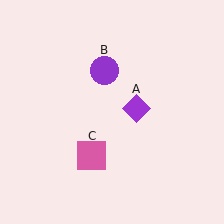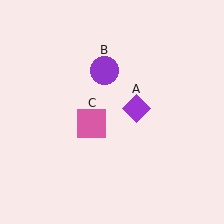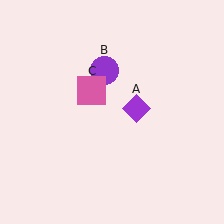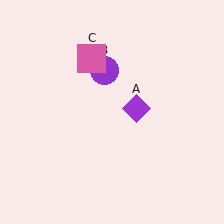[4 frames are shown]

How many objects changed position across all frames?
1 object changed position: pink square (object C).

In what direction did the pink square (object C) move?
The pink square (object C) moved up.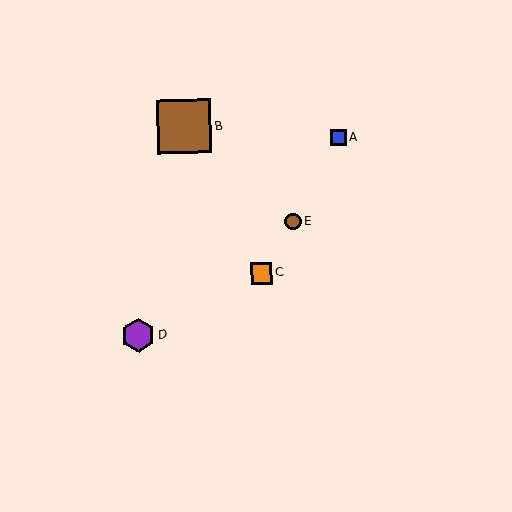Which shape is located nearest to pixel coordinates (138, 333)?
The purple hexagon (labeled D) at (138, 336) is nearest to that location.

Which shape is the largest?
The brown square (labeled B) is the largest.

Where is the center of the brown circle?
The center of the brown circle is at (293, 222).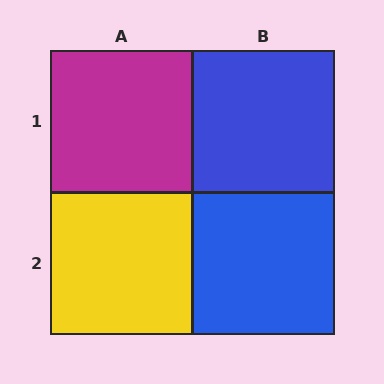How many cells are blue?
2 cells are blue.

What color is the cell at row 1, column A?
Magenta.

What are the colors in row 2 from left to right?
Yellow, blue.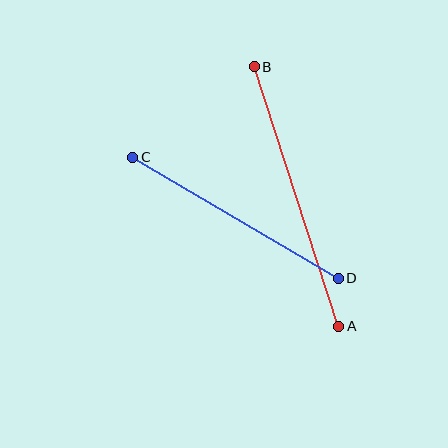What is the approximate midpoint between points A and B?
The midpoint is at approximately (296, 196) pixels.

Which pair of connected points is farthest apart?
Points A and B are farthest apart.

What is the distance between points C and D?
The distance is approximately 238 pixels.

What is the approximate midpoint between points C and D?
The midpoint is at approximately (235, 218) pixels.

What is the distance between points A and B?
The distance is approximately 273 pixels.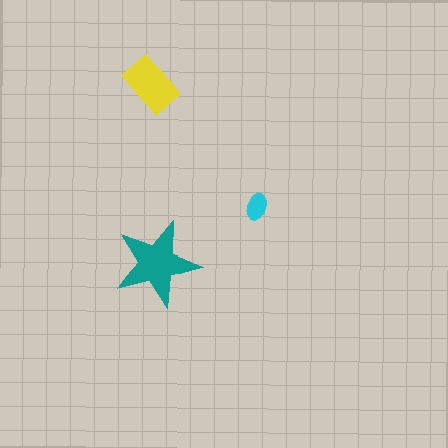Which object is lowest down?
The teal star is bottommost.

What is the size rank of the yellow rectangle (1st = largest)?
2nd.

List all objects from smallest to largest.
The cyan ellipse, the yellow rectangle, the teal star.